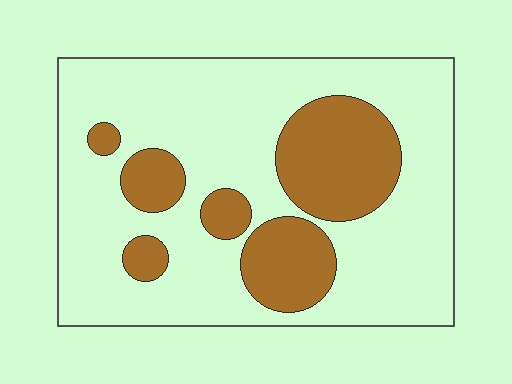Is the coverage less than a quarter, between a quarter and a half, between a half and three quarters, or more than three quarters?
Between a quarter and a half.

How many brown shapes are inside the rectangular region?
6.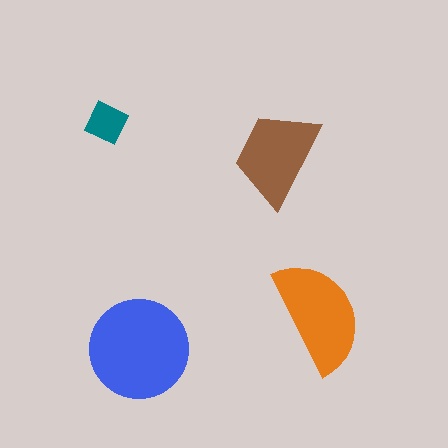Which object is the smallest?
The teal square.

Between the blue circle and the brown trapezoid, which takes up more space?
The blue circle.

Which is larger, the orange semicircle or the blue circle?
The blue circle.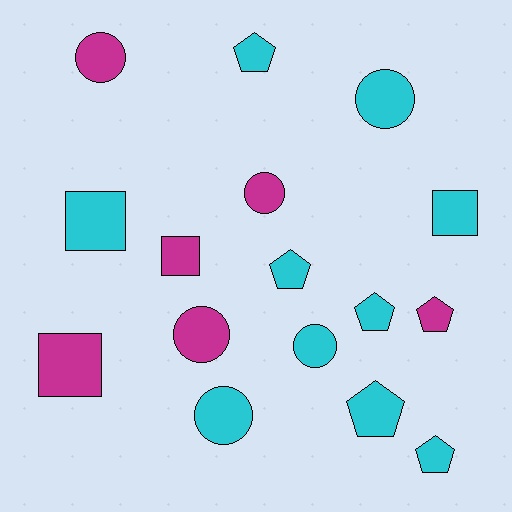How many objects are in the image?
There are 16 objects.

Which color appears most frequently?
Cyan, with 10 objects.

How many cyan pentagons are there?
There are 5 cyan pentagons.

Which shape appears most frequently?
Circle, with 6 objects.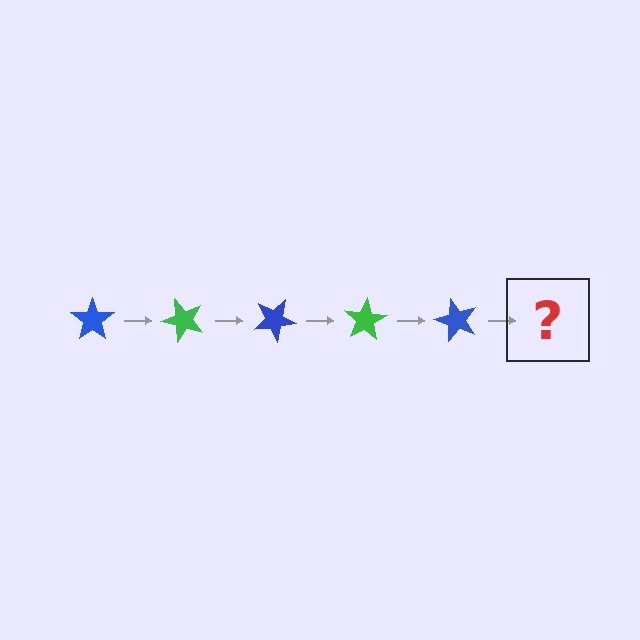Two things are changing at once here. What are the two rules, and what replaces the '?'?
The two rules are that it rotates 50 degrees each step and the color cycles through blue and green. The '?' should be a green star, rotated 250 degrees from the start.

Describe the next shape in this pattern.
It should be a green star, rotated 250 degrees from the start.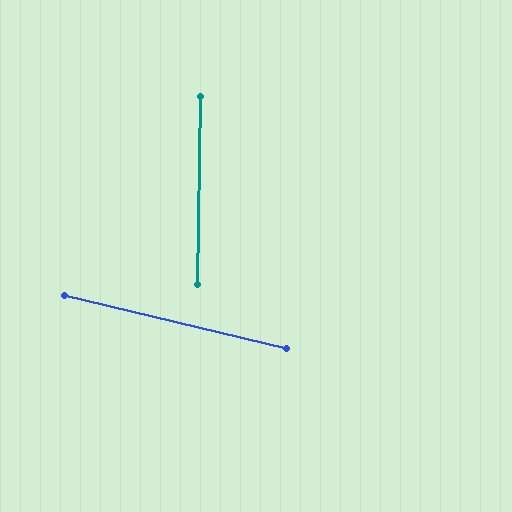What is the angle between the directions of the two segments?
Approximately 77 degrees.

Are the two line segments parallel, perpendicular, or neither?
Neither parallel nor perpendicular — they differ by about 77°.